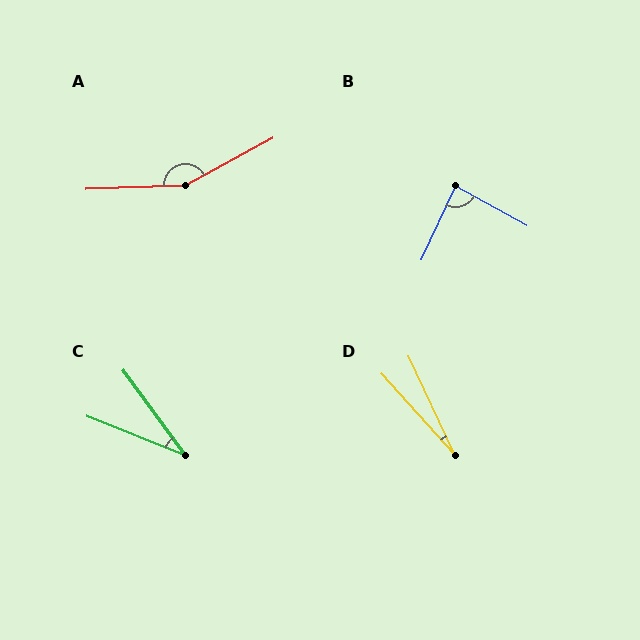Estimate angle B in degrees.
Approximately 86 degrees.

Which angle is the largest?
A, at approximately 154 degrees.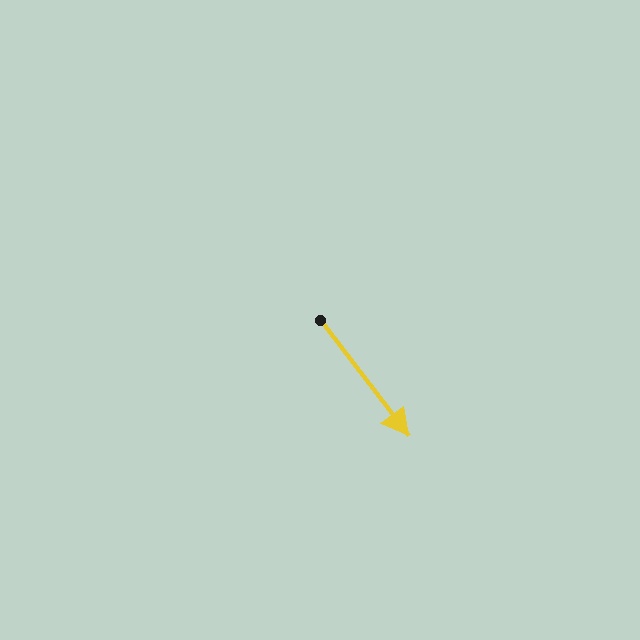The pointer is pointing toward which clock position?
Roughly 5 o'clock.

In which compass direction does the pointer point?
Southeast.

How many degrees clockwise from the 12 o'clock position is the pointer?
Approximately 143 degrees.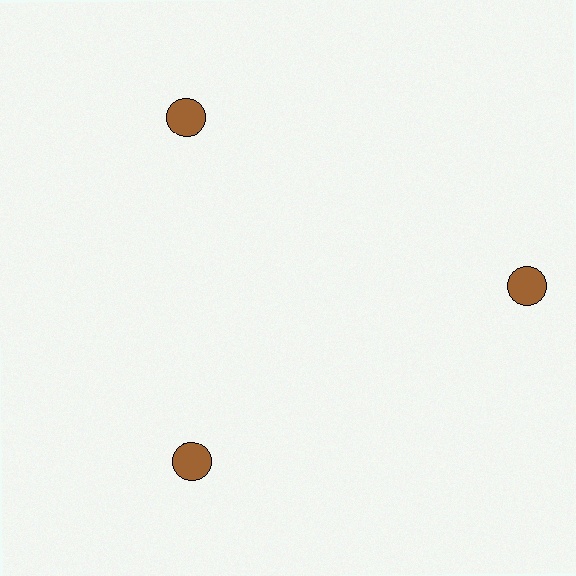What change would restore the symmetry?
The symmetry would be restored by moving it inward, back onto the ring so that all 3 circles sit at equal angles and equal distance from the center.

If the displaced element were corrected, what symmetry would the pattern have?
It would have 3-fold rotational symmetry — the pattern would map onto itself every 120 degrees.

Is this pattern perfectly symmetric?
No. The 3 brown circles are arranged in a ring, but one element near the 3 o'clock position is pushed outward from the center, breaking the 3-fold rotational symmetry.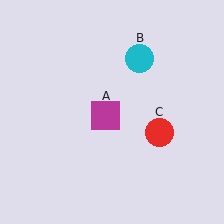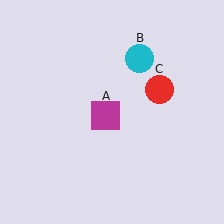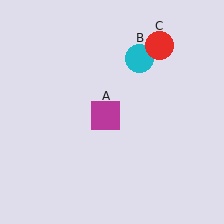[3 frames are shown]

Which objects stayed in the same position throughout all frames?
Magenta square (object A) and cyan circle (object B) remained stationary.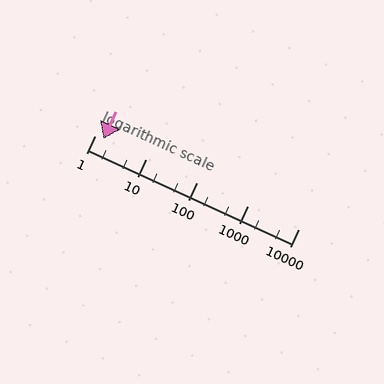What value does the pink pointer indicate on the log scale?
The pointer indicates approximately 1.5.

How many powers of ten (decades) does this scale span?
The scale spans 4 decades, from 1 to 10000.